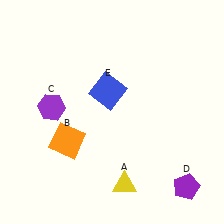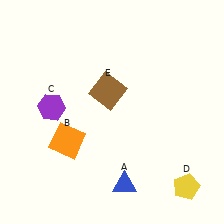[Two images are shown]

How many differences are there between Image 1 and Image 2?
There are 3 differences between the two images.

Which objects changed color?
A changed from yellow to blue. D changed from purple to yellow. E changed from blue to brown.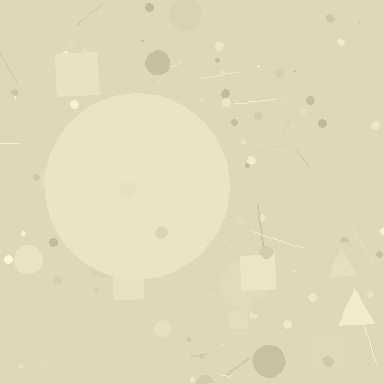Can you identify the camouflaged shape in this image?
The camouflaged shape is a circle.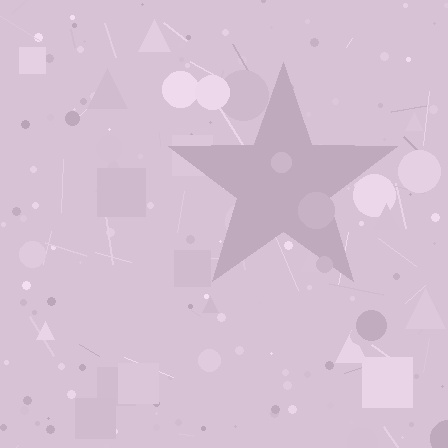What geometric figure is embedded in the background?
A star is embedded in the background.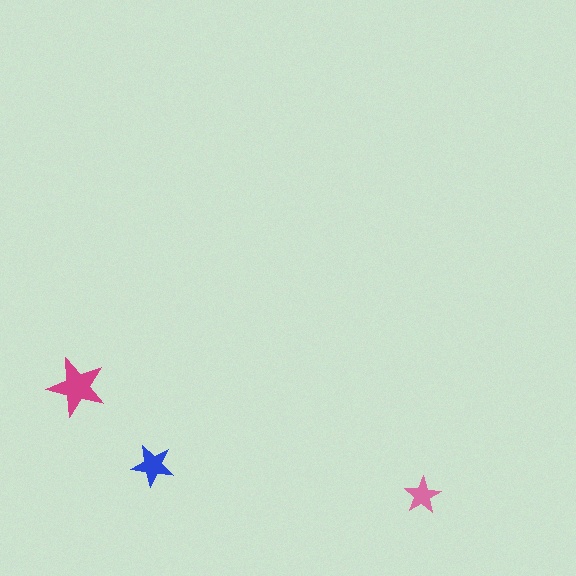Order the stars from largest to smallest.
the magenta one, the blue one, the pink one.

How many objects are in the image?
There are 3 objects in the image.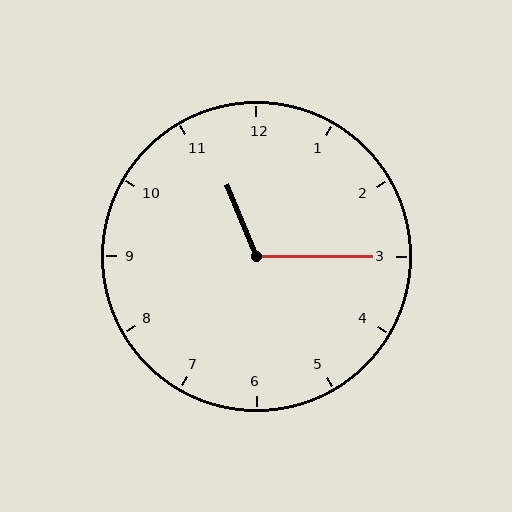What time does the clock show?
11:15.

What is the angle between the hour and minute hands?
Approximately 112 degrees.